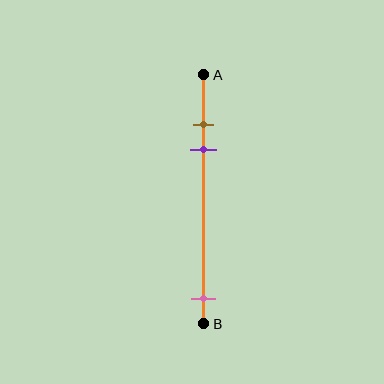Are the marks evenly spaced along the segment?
No, the marks are not evenly spaced.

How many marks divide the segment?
There are 3 marks dividing the segment.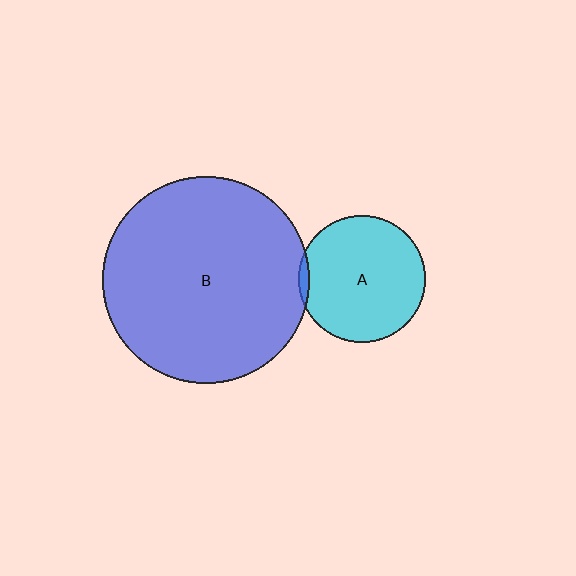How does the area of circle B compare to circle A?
Approximately 2.7 times.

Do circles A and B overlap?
Yes.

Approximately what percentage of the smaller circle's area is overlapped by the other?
Approximately 5%.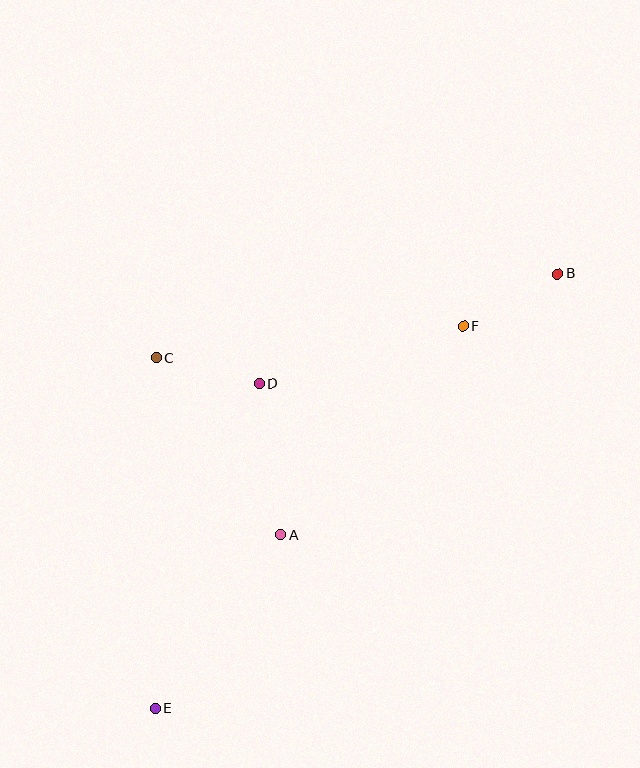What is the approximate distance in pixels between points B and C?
The distance between B and C is approximately 410 pixels.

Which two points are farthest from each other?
Points B and E are farthest from each other.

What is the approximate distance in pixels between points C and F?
The distance between C and F is approximately 309 pixels.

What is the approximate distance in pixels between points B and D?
The distance between B and D is approximately 317 pixels.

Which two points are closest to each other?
Points C and D are closest to each other.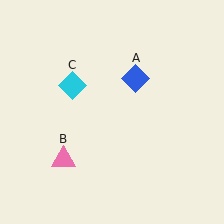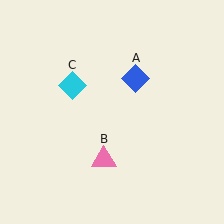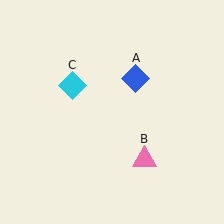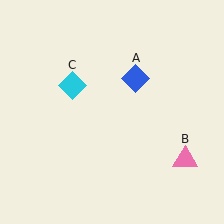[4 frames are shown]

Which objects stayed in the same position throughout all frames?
Blue diamond (object A) and cyan diamond (object C) remained stationary.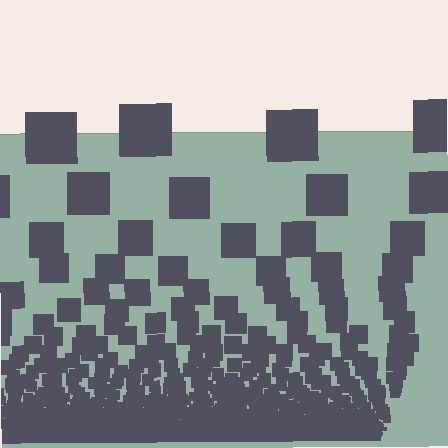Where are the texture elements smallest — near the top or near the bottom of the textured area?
Near the bottom.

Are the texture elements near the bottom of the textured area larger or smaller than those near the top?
Smaller. The gradient is inverted — elements near the bottom are smaller and denser.